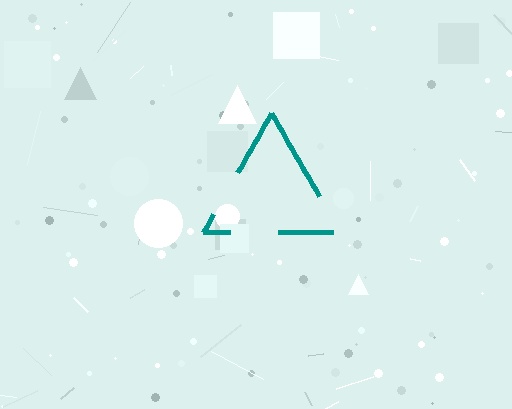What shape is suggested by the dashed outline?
The dashed outline suggests a triangle.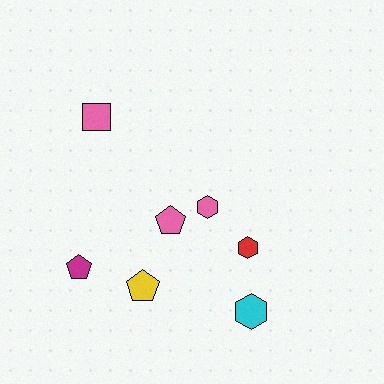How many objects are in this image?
There are 7 objects.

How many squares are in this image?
There is 1 square.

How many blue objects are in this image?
There are no blue objects.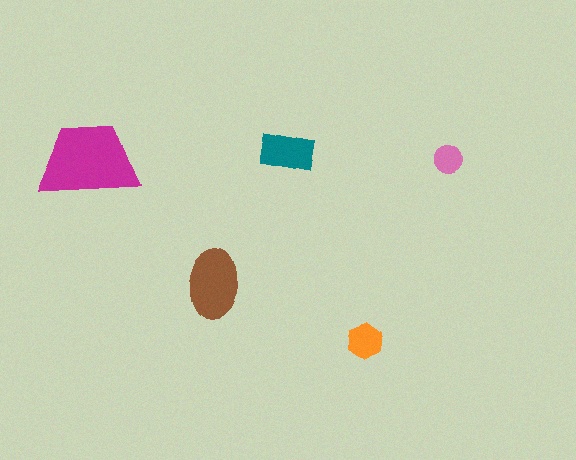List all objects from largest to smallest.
The magenta trapezoid, the brown ellipse, the teal rectangle, the orange hexagon, the pink circle.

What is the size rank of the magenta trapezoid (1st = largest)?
1st.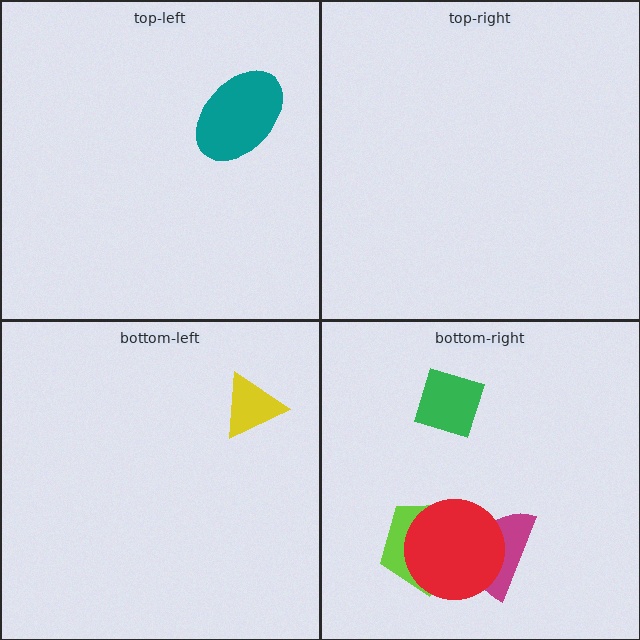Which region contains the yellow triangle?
The bottom-left region.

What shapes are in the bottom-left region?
The yellow triangle.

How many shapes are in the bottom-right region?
4.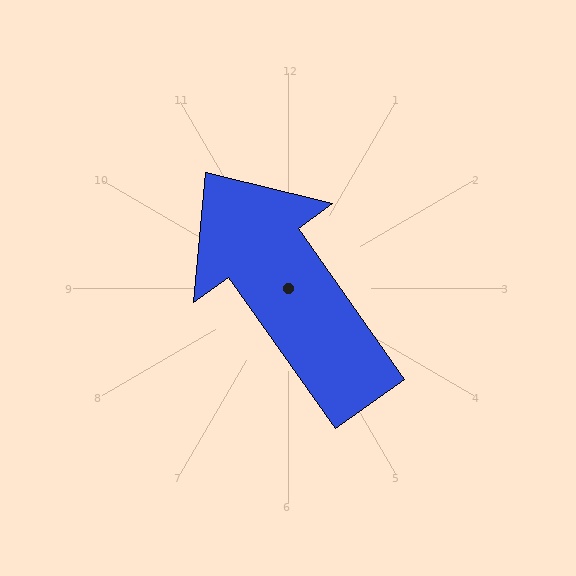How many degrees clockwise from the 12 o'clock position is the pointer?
Approximately 325 degrees.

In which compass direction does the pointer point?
Northwest.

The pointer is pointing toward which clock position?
Roughly 11 o'clock.